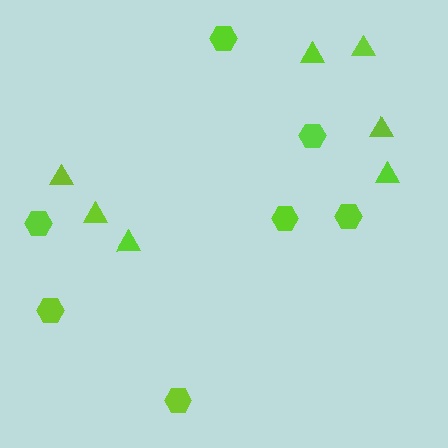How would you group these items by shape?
There are 2 groups: one group of triangles (7) and one group of hexagons (7).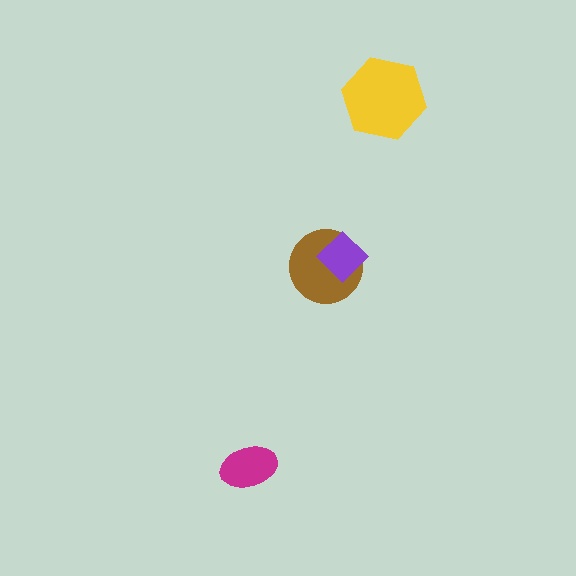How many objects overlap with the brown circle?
1 object overlaps with the brown circle.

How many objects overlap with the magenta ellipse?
0 objects overlap with the magenta ellipse.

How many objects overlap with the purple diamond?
1 object overlaps with the purple diamond.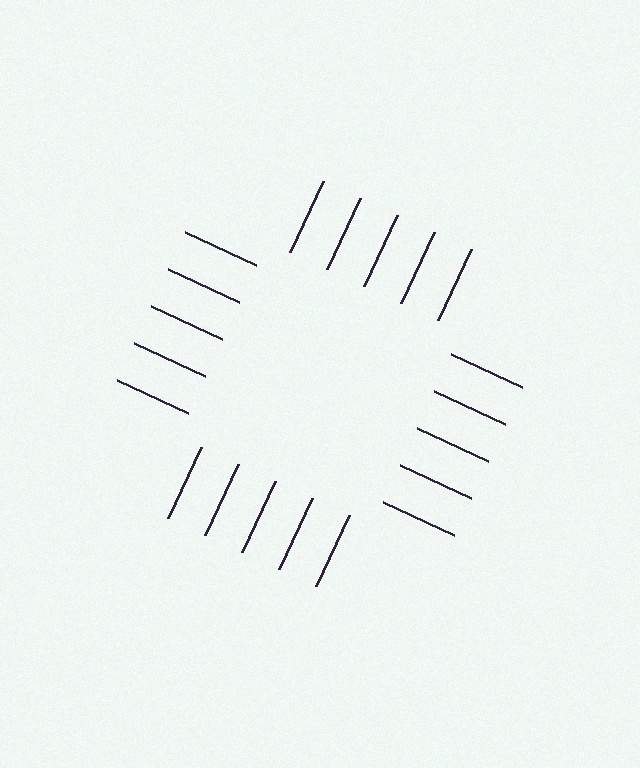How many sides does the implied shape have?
4 sides — the line-ends trace a square.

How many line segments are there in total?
20 — 5 along each of the 4 edges.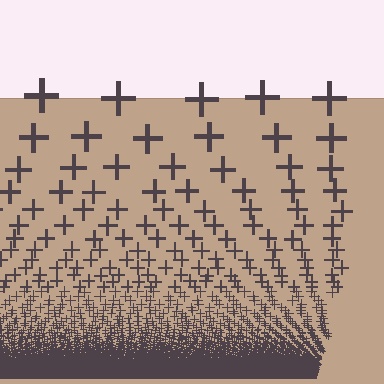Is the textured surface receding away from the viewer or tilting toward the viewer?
The surface appears to tilt toward the viewer. Texture elements get larger and sparser toward the top.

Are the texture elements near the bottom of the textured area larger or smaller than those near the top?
Smaller. The gradient is inverted — elements near the bottom are smaller and denser.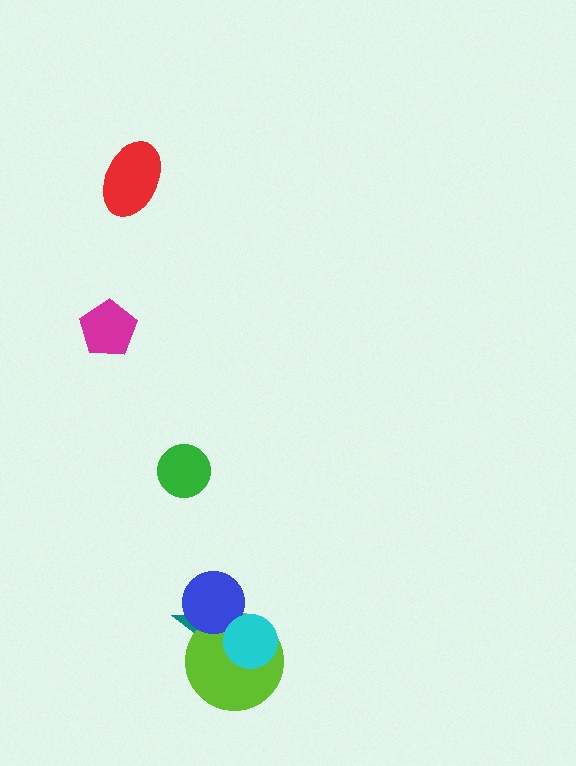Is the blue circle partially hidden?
No, no other shape covers it.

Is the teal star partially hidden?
Yes, it is partially covered by another shape.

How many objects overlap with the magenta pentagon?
0 objects overlap with the magenta pentagon.